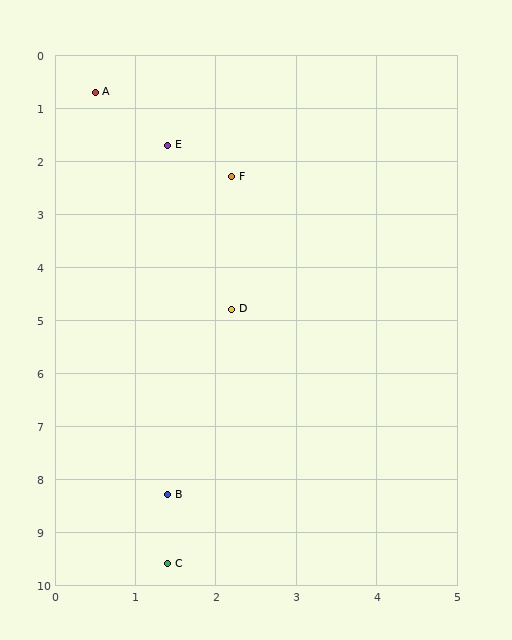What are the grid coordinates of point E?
Point E is at approximately (1.4, 1.7).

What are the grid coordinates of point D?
Point D is at approximately (2.2, 4.8).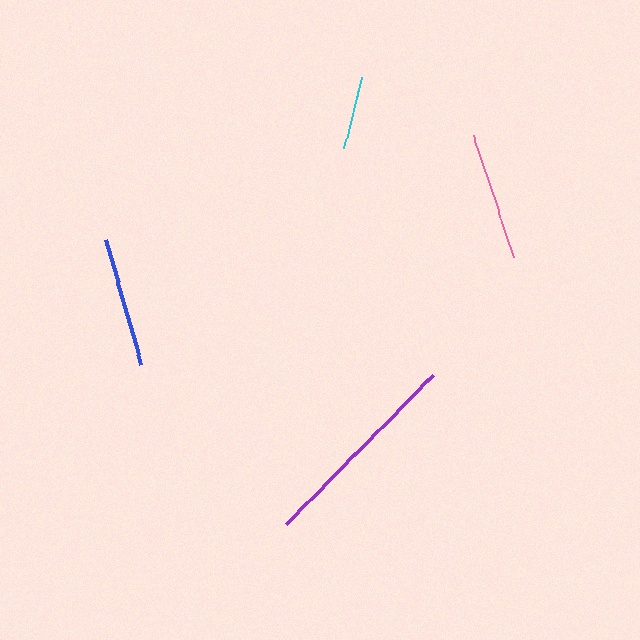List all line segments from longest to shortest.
From longest to shortest: purple, blue, pink, cyan.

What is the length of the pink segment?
The pink segment is approximately 128 pixels long.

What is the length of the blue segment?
The blue segment is approximately 130 pixels long.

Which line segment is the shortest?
The cyan line is the shortest at approximately 74 pixels.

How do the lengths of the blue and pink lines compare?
The blue and pink lines are approximately the same length.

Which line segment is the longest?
The purple line is the longest at approximately 210 pixels.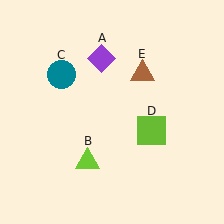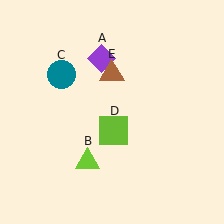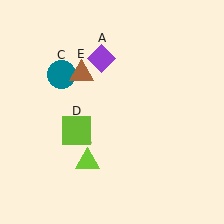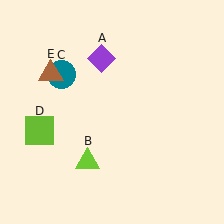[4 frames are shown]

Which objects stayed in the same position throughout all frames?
Purple diamond (object A) and lime triangle (object B) and teal circle (object C) remained stationary.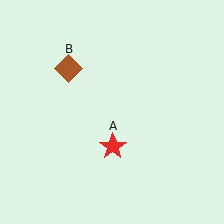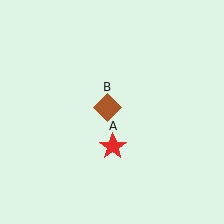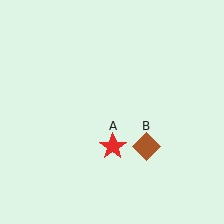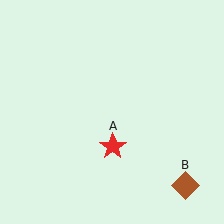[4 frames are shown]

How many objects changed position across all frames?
1 object changed position: brown diamond (object B).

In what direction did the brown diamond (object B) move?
The brown diamond (object B) moved down and to the right.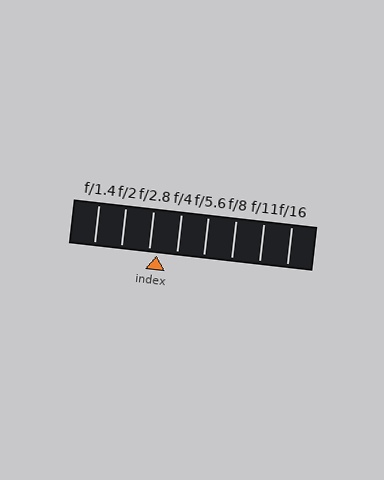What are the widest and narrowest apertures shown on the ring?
The widest aperture shown is f/1.4 and the narrowest is f/16.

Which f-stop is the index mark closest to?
The index mark is closest to f/2.8.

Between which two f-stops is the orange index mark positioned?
The index mark is between f/2.8 and f/4.